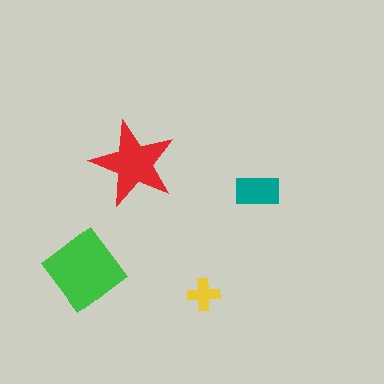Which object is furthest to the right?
The teal rectangle is rightmost.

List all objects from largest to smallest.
The green diamond, the red star, the teal rectangle, the yellow cross.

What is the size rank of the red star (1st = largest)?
2nd.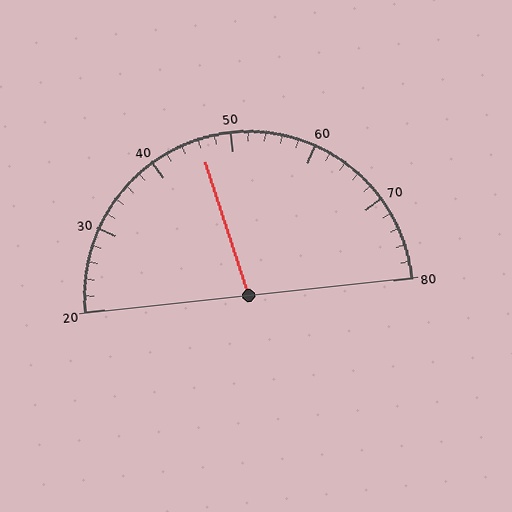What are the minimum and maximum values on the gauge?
The gauge ranges from 20 to 80.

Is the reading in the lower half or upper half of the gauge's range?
The reading is in the lower half of the range (20 to 80).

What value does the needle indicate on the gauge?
The needle indicates approximately 46.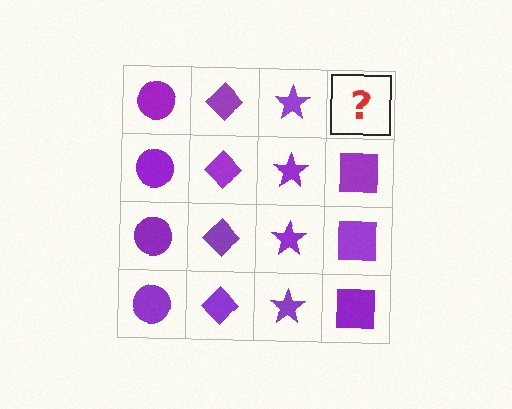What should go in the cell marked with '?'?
The missing cell should contain a purple square.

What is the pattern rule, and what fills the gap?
The rule is that each column has a consistent shape. The gap should be filled with a purple square.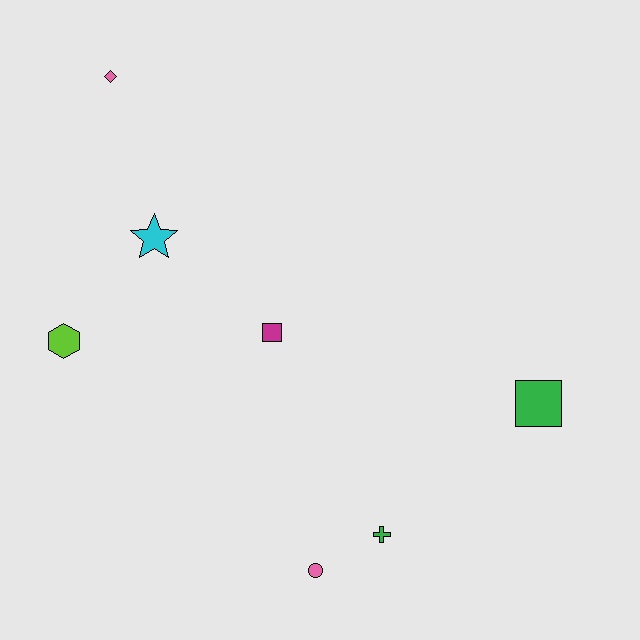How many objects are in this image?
There are 7 objects.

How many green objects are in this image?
There are 2 green objects.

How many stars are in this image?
There is 1 star.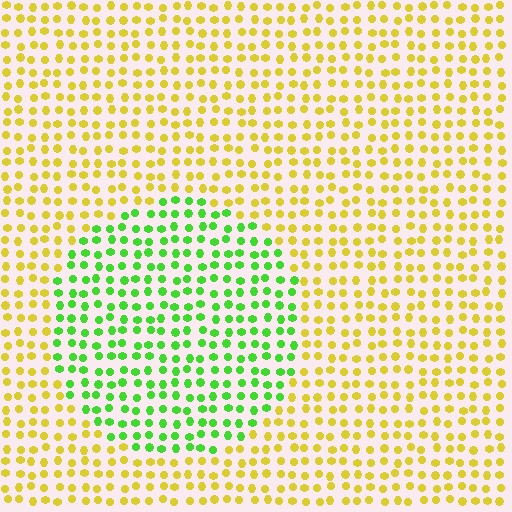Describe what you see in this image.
The image is filled with small yellow elements in a uniform arrangement. A circle-shaped region is visible where the elements are tinted to a slightly different hue, forming a subtle color boundary.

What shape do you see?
I see a circle.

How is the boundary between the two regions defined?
The boundary is defined purely by a slight shift in hue (about 59 degrees). Spacing, size, and orientation are identical on both sides.